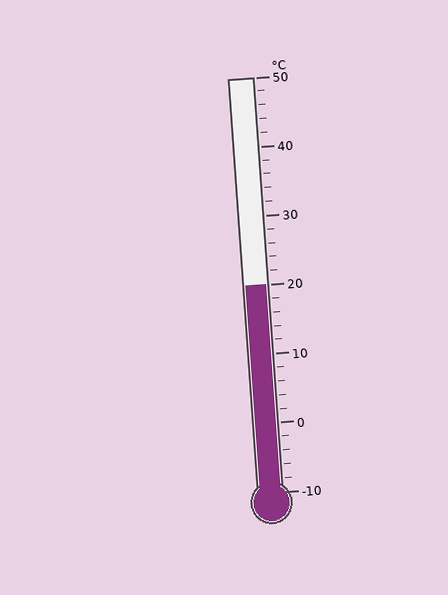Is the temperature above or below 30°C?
The temperature is below 30°C.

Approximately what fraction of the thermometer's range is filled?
The thermometer is filled to approximately 50% of its range.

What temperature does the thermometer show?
The thermometer shows approximately 20°C.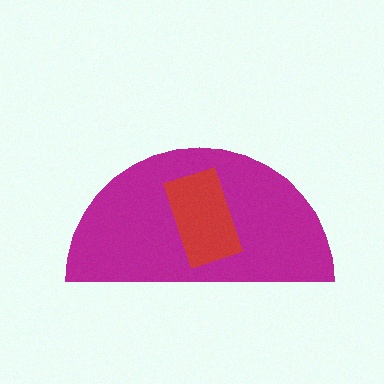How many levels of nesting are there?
2.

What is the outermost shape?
The magenta semicircle.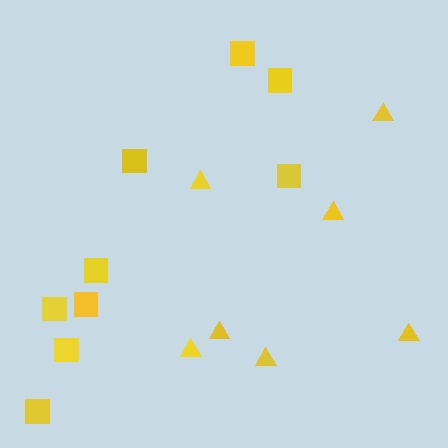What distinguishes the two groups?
There are 2 groups: one group of squares (9) and one group of triangles (7).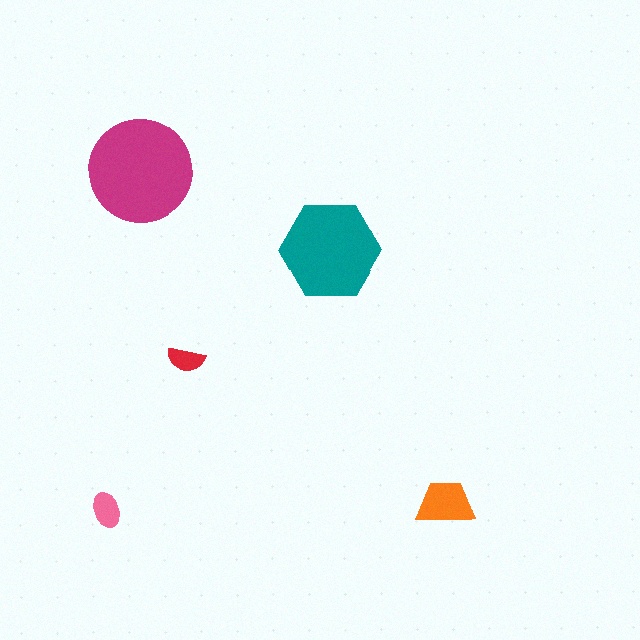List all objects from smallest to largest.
The red semicircle, the pink ellipse, the orange trapezoid, the teal hexagon, the magenta circle.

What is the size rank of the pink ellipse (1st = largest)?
4th.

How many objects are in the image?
There are 5 objects in the image.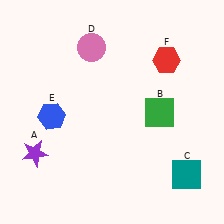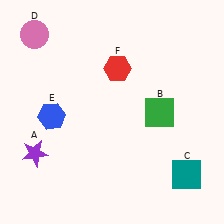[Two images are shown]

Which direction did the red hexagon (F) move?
The red hexagon (F) moved left.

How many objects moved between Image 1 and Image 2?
2 objects moved between the two images.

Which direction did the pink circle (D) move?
The pink circle (D) moved left.